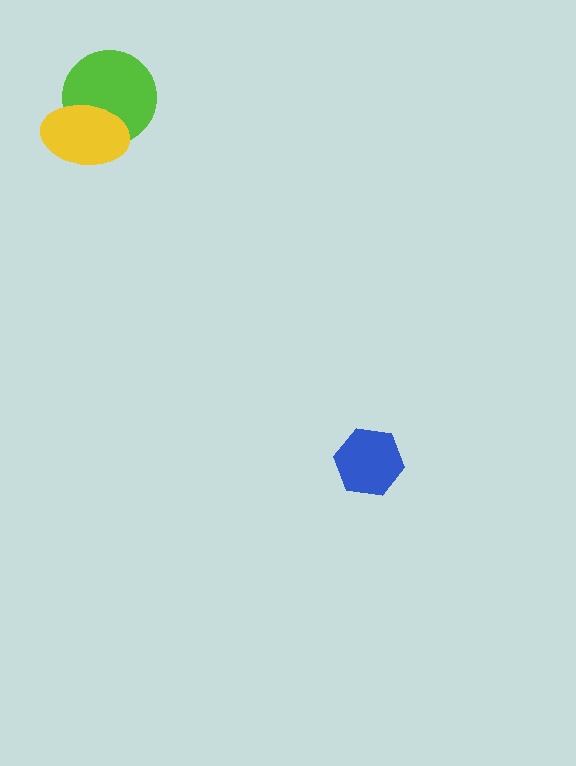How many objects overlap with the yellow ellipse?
1 object overlaps with the yellow ellipse.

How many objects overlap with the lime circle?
1 object overlaps with the lime circle.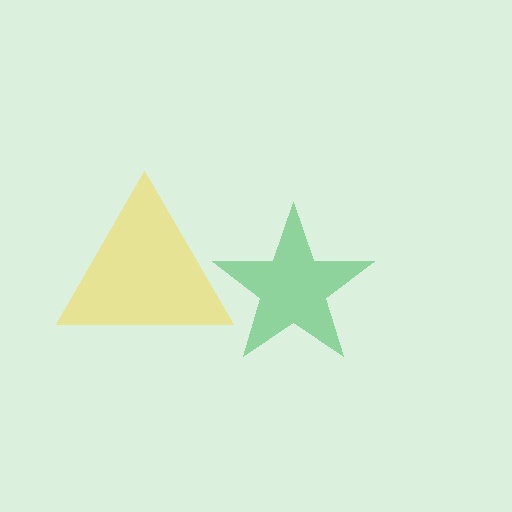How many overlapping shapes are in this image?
There are 2 overlapping shapes in the image.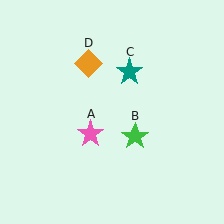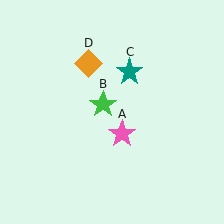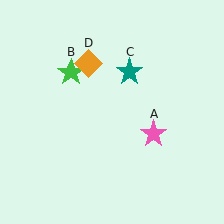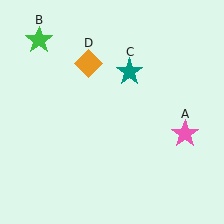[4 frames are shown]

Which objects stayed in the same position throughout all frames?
Teal star (object C) and orange diamond (object D) remained stationary.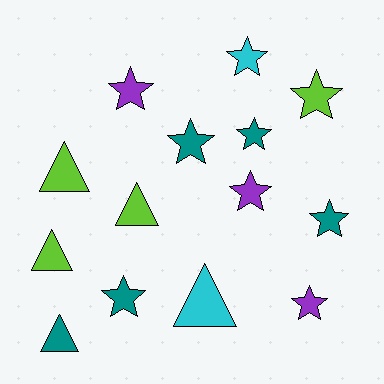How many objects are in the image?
There are 14 objects.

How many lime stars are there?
There is 1 lime star.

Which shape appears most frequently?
Star, with 9 objects.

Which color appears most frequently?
Teal, with 5 objects.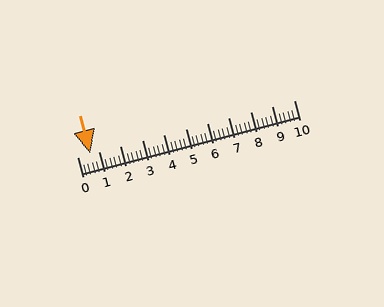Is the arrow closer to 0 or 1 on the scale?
The arrow is closer to 1.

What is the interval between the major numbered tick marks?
The major tick marks are spaced 1 units apart.